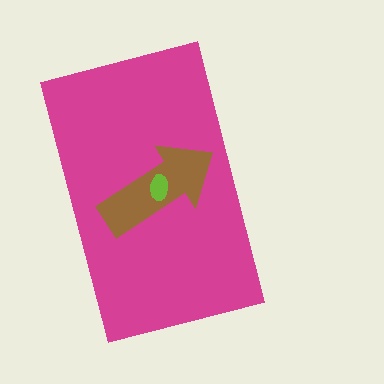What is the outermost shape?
The magenta rectangle.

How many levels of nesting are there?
3.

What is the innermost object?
The lime ellipse.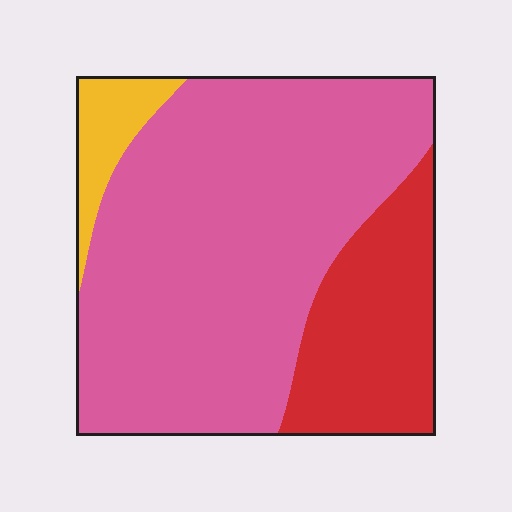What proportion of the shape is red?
Red takes up less than a quarter of the shape.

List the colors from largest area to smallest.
From largest to smallest: pink, red, yellow.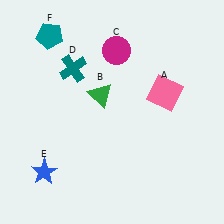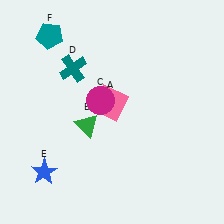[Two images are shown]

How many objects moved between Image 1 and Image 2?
3 objects moved between the two images.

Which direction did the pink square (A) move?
The pink square (A) moved left.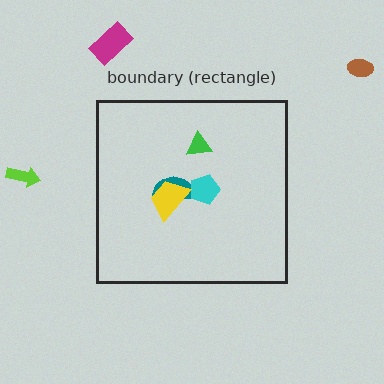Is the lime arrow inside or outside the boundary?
Outside.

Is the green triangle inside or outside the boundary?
Inside.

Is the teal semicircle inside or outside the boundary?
Inside.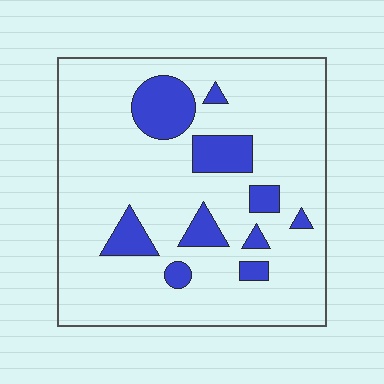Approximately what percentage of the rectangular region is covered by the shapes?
Approximately 15%.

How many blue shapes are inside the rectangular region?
10.